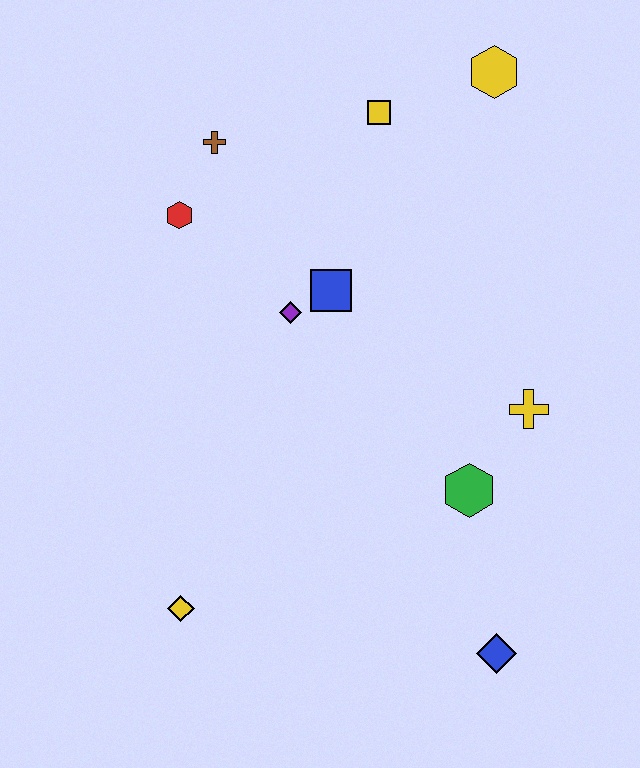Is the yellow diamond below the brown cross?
Yes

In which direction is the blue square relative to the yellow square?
The blue square is below the yellow square.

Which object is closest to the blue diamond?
The green hexagon is closest to the blue diamond.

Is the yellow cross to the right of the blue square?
Yes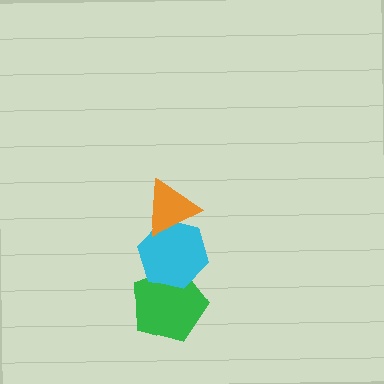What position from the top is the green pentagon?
The green pentagon is 3rd from the top.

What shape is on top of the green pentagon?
The cyan hexagon is on top of the green pentagon.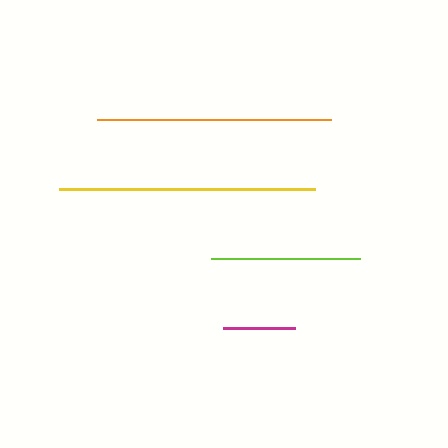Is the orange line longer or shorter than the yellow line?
The yellow line is longer than the orange line.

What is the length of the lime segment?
The lime segment is approximately 149 pixels long.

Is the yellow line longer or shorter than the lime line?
The yellow line is longer than the lime line.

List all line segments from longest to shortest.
From longest to shortest: yellow, orange, lime, magenta.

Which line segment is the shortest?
The magenta line is the shortest at approximately 72 pixels.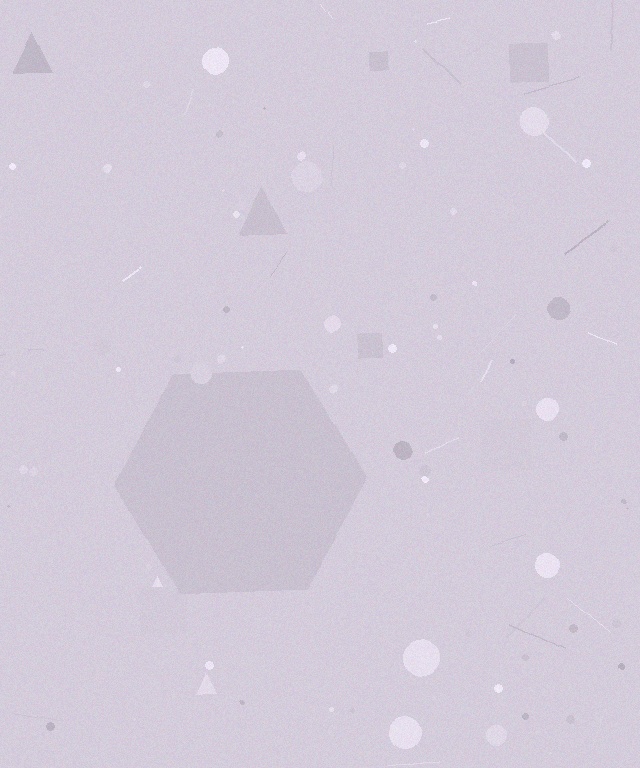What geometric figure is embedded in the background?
A hexagon is embedded in the background.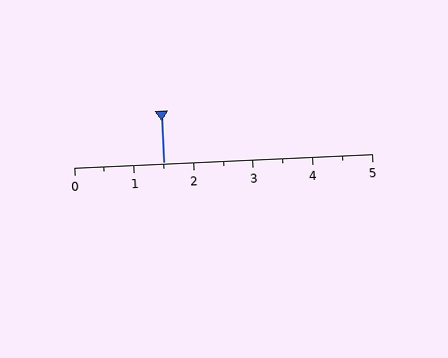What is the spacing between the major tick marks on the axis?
The major ticks are spaced 1 apart.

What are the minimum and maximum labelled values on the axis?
The axis runs from 0 to 5.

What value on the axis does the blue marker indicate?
The marker indicates approximately 1.5.